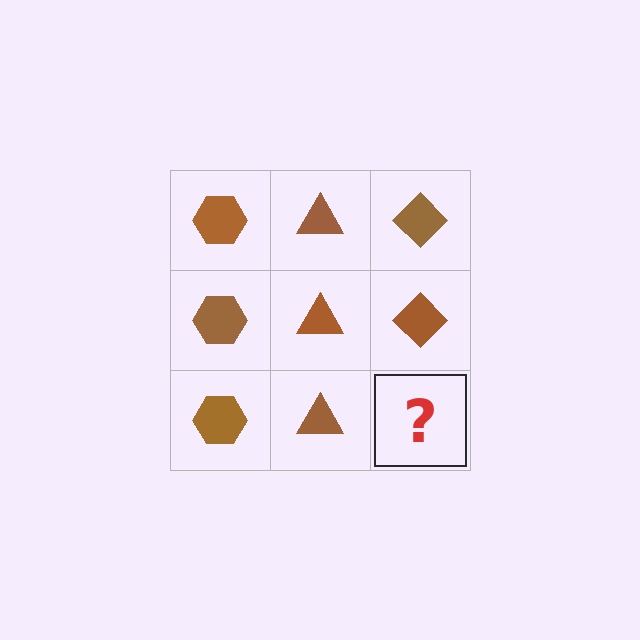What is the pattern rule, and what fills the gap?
The rule is that each column has a consistent shape. The gap should be filled with a brown diamond.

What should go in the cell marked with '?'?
The missing cell should contain a brown diamond.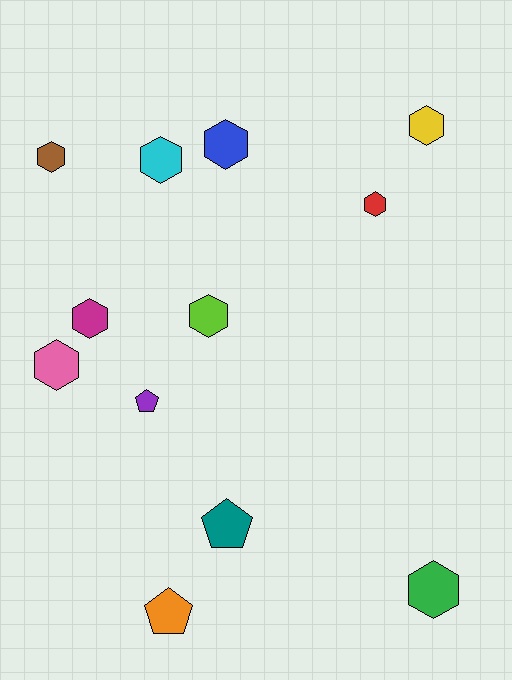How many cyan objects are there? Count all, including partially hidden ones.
There is 1 cyan object.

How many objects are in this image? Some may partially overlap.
There are 12 objects.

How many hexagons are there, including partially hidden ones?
There are 9 hexagons.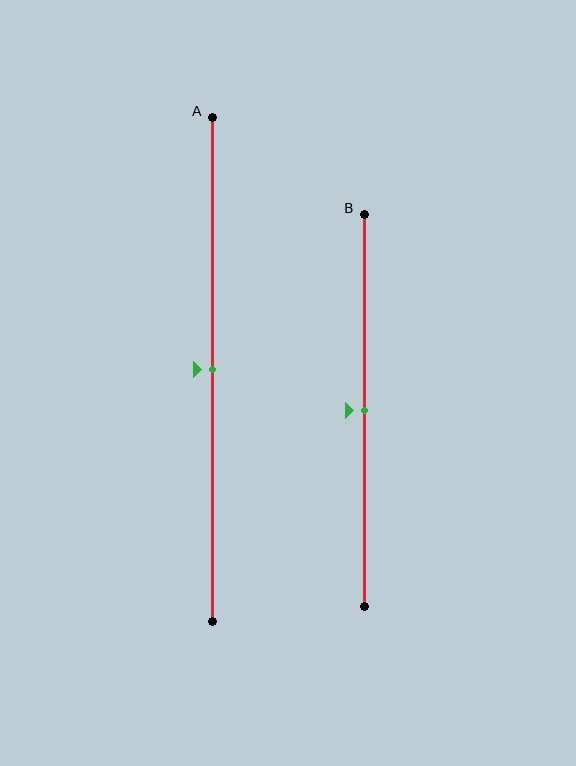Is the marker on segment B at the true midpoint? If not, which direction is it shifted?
Yes, the marker on segment B is at the true midpoint.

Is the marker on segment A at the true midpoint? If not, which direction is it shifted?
Yes, the marker on segment A is at the true midpoint.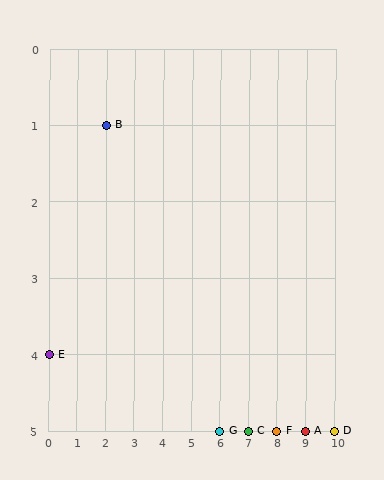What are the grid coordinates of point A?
Point A is at grid coordinates (9, 5).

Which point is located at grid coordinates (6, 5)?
Point G is at (6, 5).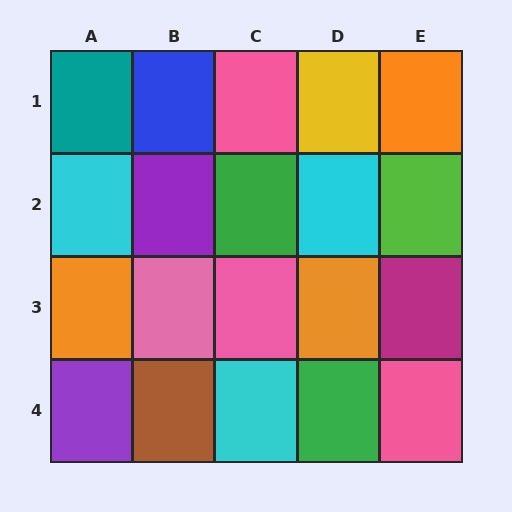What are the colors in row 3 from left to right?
Orange, pink, pink, orange, magenta.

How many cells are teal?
1 cell is teal.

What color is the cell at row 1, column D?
Yellow.